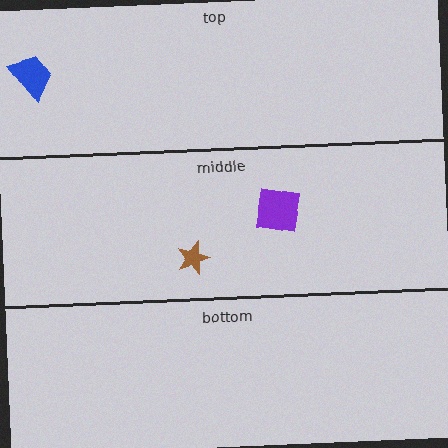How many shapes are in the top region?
1.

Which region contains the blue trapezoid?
The top region.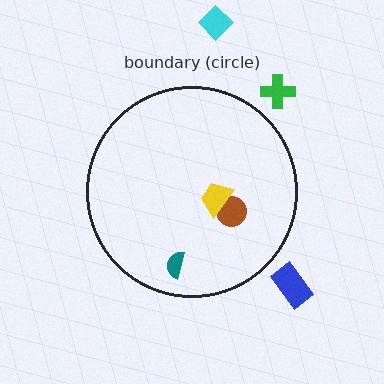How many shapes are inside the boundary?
3 inside, 3 outside.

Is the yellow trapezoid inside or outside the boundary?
Inside.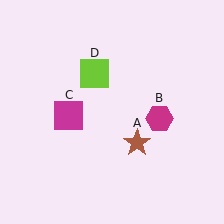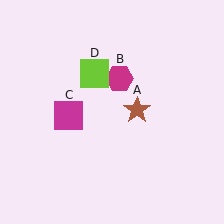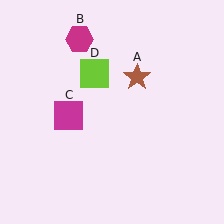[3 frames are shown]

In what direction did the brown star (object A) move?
The brown star (object A) moved up.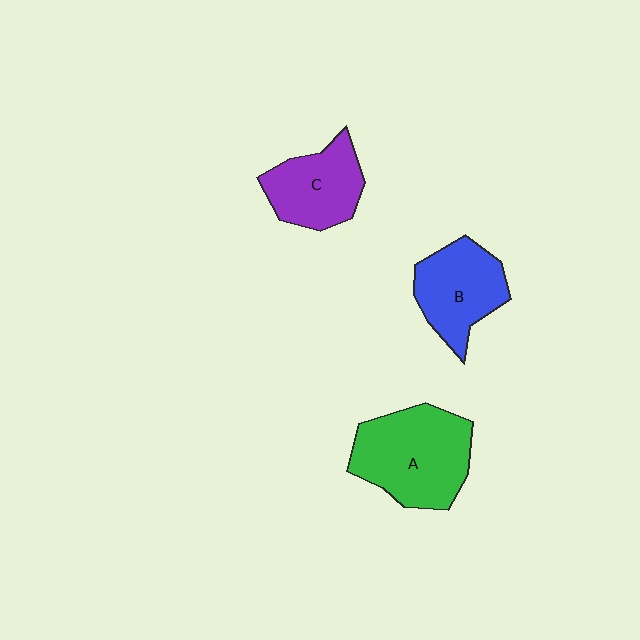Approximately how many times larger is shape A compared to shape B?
Approximately 1.4 times.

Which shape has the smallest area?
Shape C (purple).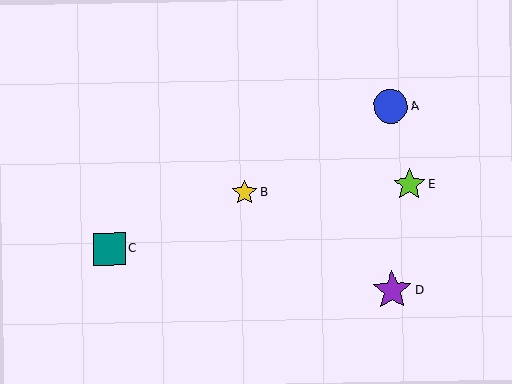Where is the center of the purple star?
The center of the purple star is at (392, 290).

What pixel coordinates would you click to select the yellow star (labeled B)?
Click at (245, 193) to select the yellow star B.